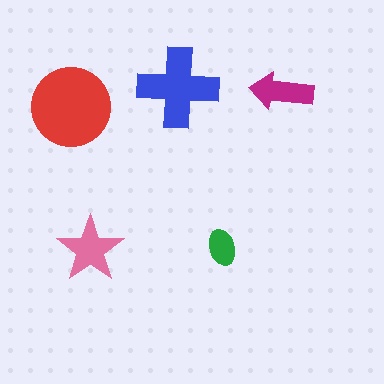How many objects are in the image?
There are 5 objects in the image.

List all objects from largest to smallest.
The red circle, the blue cross, the pink star, the magenta arrow, the green ellipse.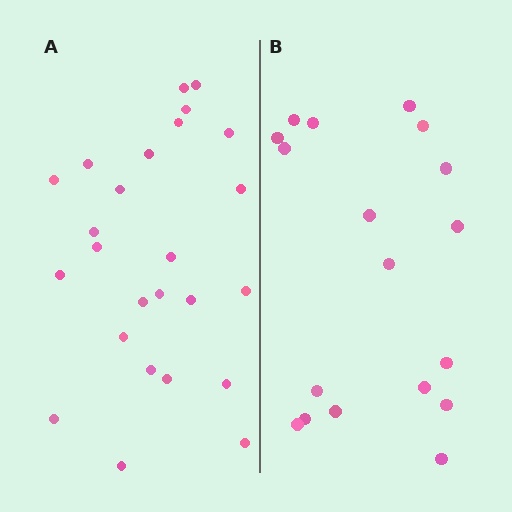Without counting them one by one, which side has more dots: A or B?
Region A (the left region) has more dots.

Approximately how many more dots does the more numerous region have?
Region A has roughly 8 or so more dots than region B.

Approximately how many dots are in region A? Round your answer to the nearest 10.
About 20 dots. (The exact count is 25, which rounds to 20.)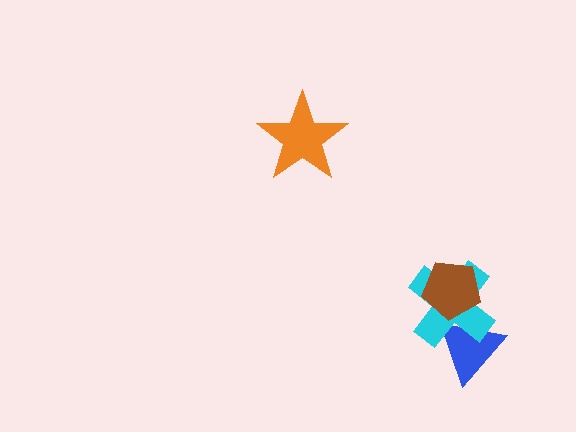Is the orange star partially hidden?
No, no other shape covers it.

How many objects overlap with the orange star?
0 objects overlap with the orange star.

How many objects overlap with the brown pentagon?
2 objects overlap with the brown pentagon.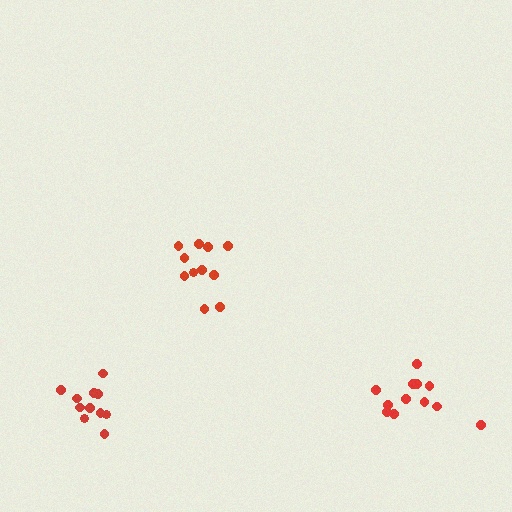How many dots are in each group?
Group 1: 11 dots, Group 2: 11 dots, Group 3: 12 dots (34 total).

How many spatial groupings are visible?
There are 3 spatial groupings.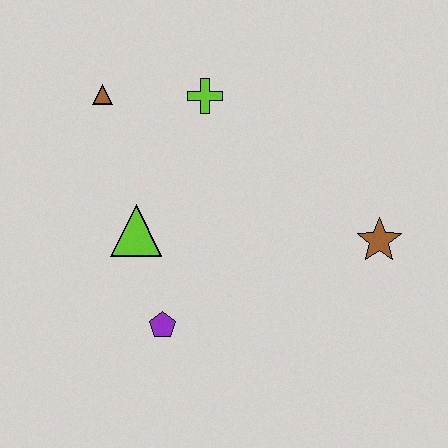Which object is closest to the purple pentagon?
The lime triangle is closest to the purple pentagon.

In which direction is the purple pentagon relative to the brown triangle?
The purple pentagon is below the brown triangle.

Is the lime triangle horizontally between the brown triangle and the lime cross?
Yes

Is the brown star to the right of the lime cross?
Yes